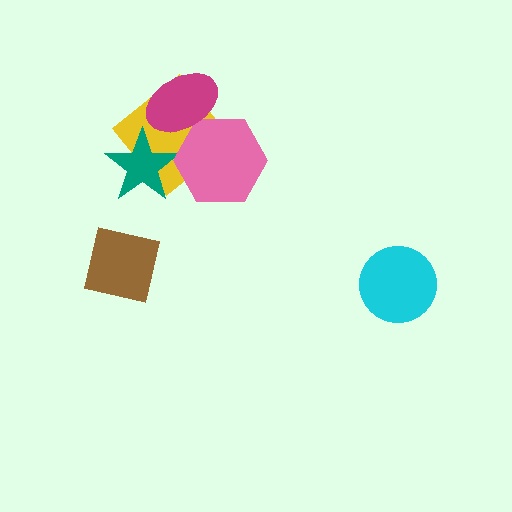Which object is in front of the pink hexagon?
The magenta ellipse is in front of the pink hexagon.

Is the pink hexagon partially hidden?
Yes, it is partially covered by another shape.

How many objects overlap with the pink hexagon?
2 objects overlap with the pink hexagon.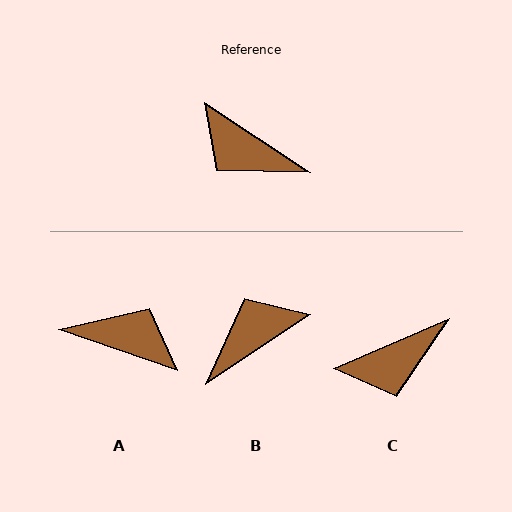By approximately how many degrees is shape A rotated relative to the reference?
Approximately 166 degrees clockwise.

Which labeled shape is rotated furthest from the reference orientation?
A, about 166 degrees away.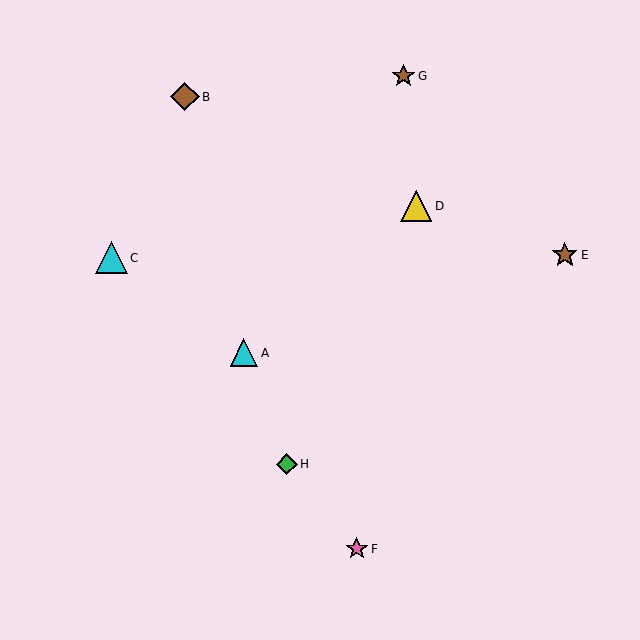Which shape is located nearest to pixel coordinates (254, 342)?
The cyan triangle (labeled A) at (244, 353) is nearest to that location.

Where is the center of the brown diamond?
The center of the brown diamond is at (185, 97).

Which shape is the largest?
The cyan triangle (labeled C) is the largest.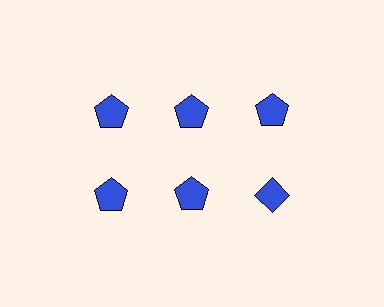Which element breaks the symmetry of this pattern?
The blue diamond in the second row, center column breaks the symmetry. All other shapes are blue pentagons.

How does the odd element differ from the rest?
It has a different shape: diamond instead of pentagon.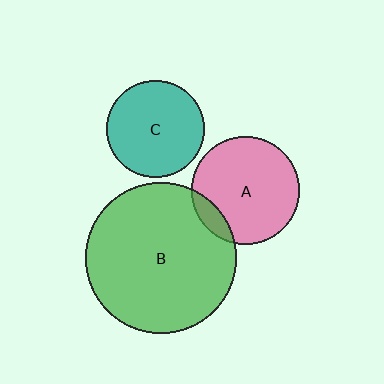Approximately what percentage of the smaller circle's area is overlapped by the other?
Approximately 10%.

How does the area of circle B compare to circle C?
Approximately 2.4 times.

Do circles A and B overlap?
Yes.